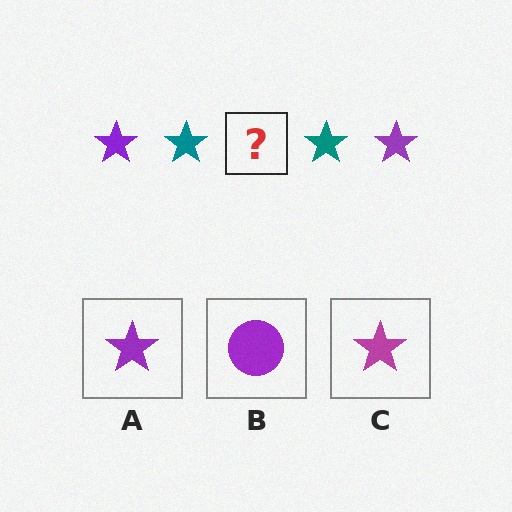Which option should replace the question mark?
Option A.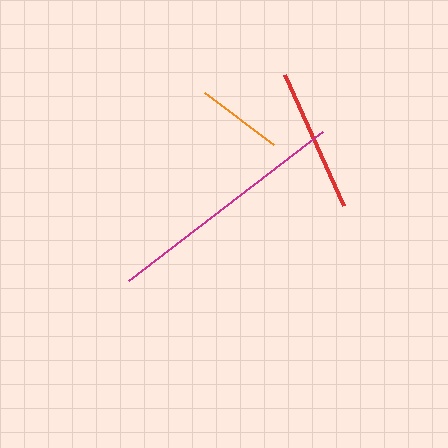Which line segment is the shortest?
The orange line is the shortest at approximately 86 pixels.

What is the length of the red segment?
The red segment is approximately 144 pixels long.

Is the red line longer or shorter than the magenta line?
The magenta line is longer than the red line.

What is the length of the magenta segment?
The magenta segment is approximately 244 pixels long.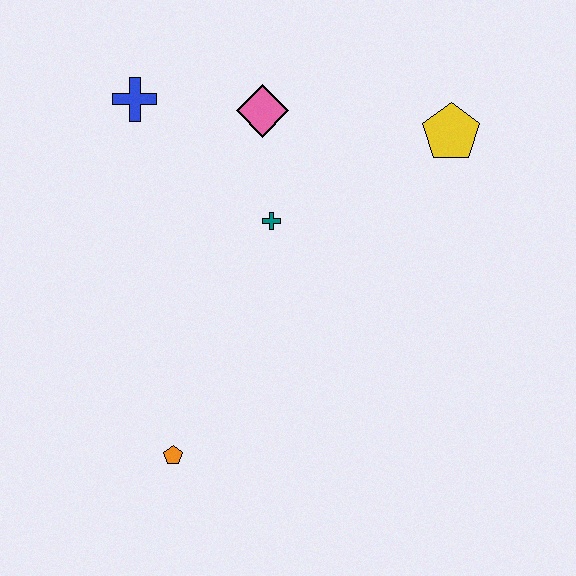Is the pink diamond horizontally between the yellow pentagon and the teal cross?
No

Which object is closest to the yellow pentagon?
The pink diamond is closest to the yellow pentagon.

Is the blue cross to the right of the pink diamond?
No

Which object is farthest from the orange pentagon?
The yellow pentagon is farthest from the orange pentagon.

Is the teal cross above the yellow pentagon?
No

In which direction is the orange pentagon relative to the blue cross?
The orange pentagon is below the blue cross.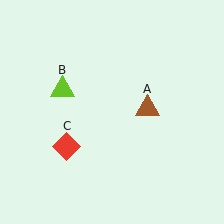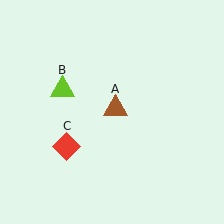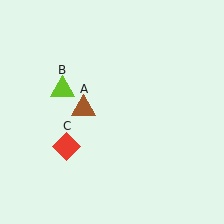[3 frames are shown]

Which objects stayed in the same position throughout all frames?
Lime triangle (object B) and red diamond (object C) remained stationary.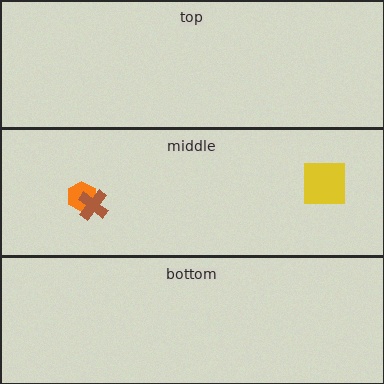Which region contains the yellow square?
The middle region.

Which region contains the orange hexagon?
The middle region.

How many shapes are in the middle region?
3.